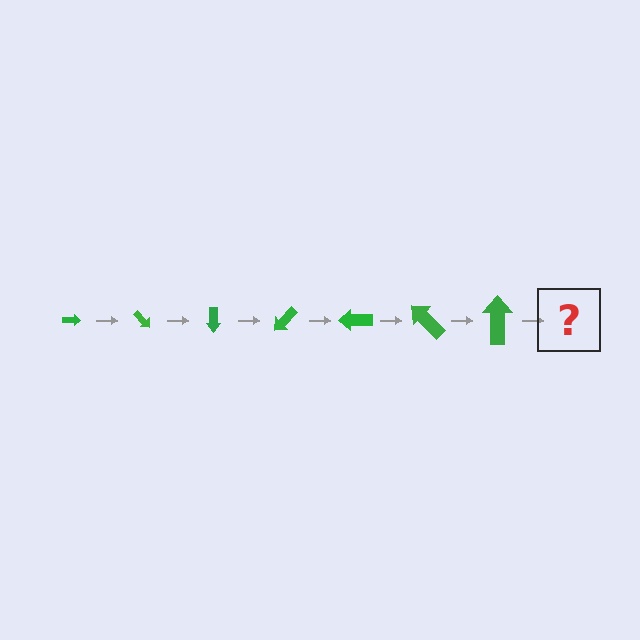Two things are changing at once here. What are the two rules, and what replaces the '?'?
The two rules are that the arrow grows larger each step and it rotates 45 degrees each step. The '?' should be an arrow, larger than the previous one and rotated 315 degrees from the start.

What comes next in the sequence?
The next element should be an arrow, larger than the previous one and rotated 315 degrees from the start.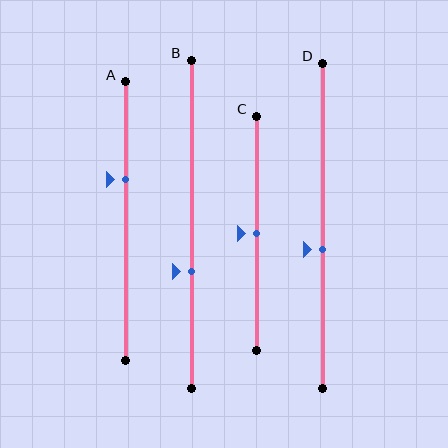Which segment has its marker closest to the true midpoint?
Segment C has its marker closest to the true midpoint.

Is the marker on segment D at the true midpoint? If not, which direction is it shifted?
No, the marker on segment D is shifted downward by about 7% of the segment length.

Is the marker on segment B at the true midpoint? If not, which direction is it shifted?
No, the marker on segment B is shifted downward by about 14% of the segment length.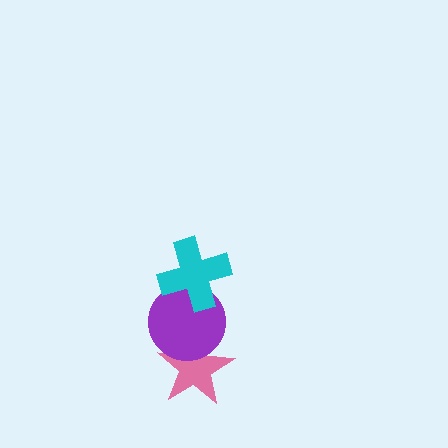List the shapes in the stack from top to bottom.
From top to bottom: the cyan cross, the purple circle, the pink star.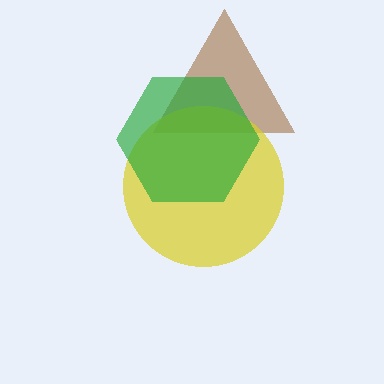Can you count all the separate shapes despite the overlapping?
Yes, there are 3 separate shapes.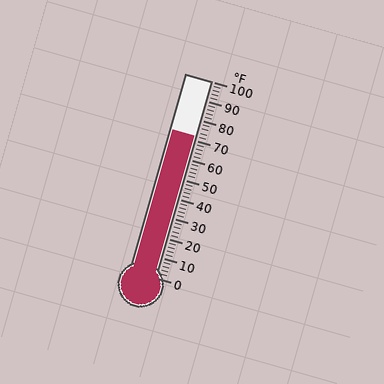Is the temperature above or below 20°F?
The temperature is above 20°F.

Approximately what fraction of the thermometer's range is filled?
The thermometer is filled to approximately 70% of its range.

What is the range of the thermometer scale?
The thermometer scale ranges from 0°F to 100°F.